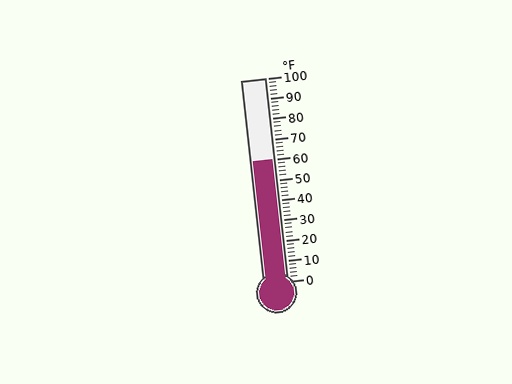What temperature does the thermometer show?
The thermometer shows approximately 60°F.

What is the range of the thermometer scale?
The thermometer scale ranges from 0°F to 100°F.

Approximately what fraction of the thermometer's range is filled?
The thermometer is filled to approximately 60% of its range.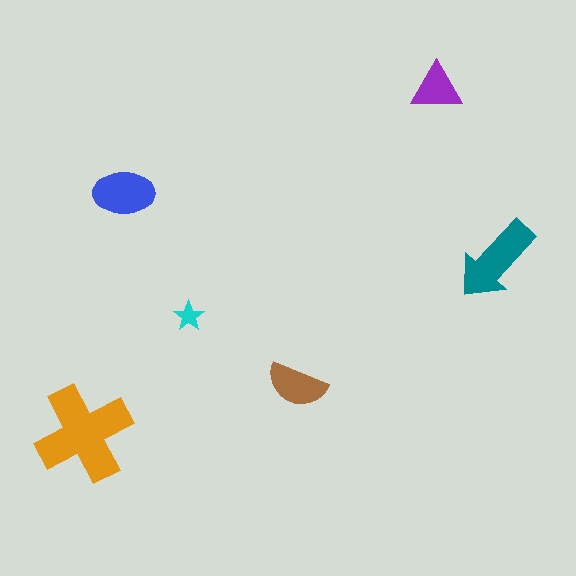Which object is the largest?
The orange cross.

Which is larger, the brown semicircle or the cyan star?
The brown semicircle.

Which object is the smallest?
The cyan star.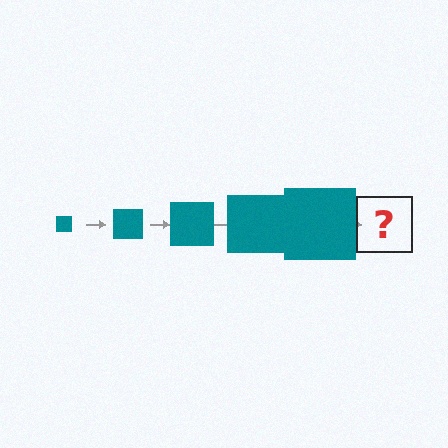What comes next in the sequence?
The next element should be a teal square, larger than the previous one.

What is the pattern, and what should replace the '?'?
The pattern is that the square gets progressively larger each step. The '?' should be a teal square, larger than the previous one.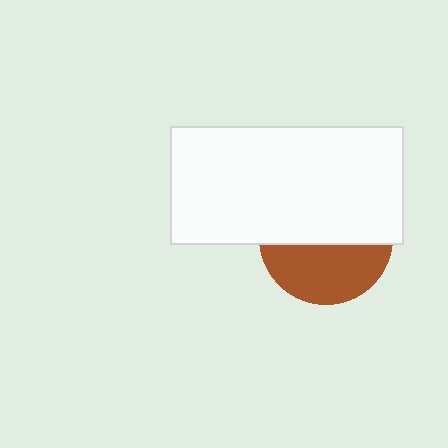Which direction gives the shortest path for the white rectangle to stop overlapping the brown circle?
Moving up gives the shortest separation.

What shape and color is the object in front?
The object in front is a white rectangle.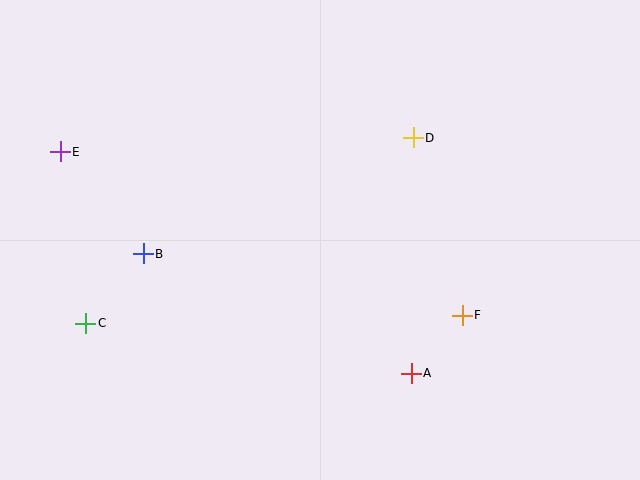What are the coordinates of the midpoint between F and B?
The midpoint between F and B is at (303, 285).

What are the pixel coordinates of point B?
Point B is at (143, 254).